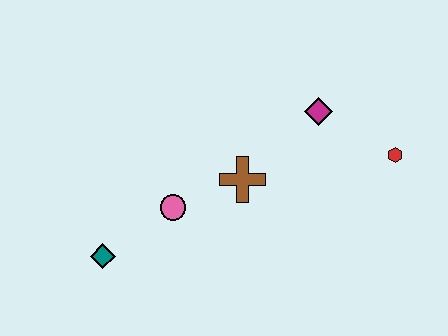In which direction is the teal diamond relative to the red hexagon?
The teal diamond is to the left of the red hexagon.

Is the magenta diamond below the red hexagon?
No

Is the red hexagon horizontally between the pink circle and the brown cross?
No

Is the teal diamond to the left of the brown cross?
Yes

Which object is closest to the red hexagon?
The magenta diamond is closest to the red hexagon.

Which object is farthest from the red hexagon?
The teal diamond is farthest from the red hexagon.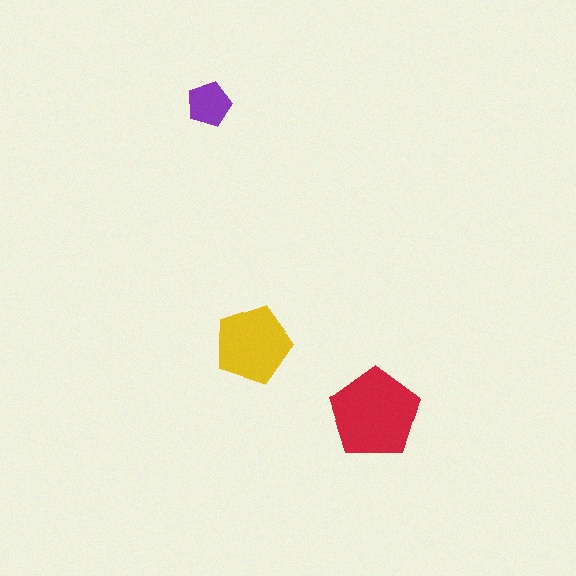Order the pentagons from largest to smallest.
the red one, the yellow one, the purple one.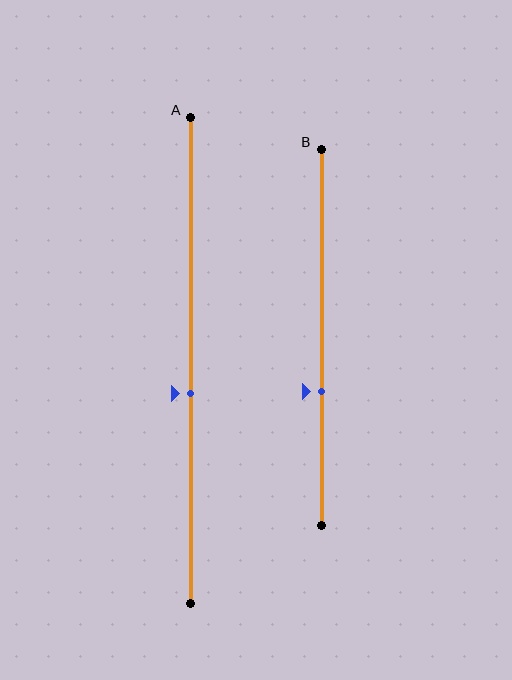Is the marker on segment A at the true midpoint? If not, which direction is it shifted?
No, the marker on segment A is shifted downward by about 7% of the segment length.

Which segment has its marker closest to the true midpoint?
Segment A has its marker closest to the true midpoint.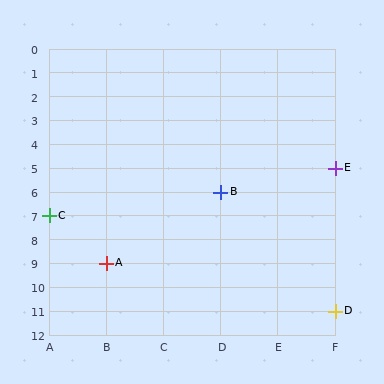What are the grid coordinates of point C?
Point C is at grid coordinates (A, 7).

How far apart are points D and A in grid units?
Points D and A are 4 columns and 2 rows apart (about 4.5 grid units diagonally).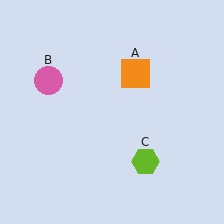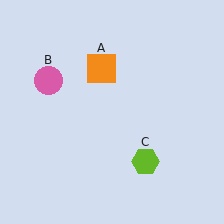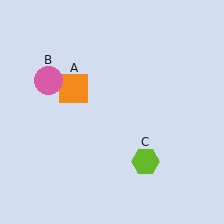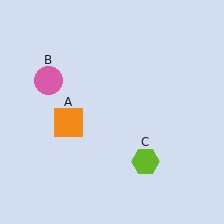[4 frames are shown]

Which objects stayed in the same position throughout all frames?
Pink circle (object B) and lime hexagon (object C) remained stationary.